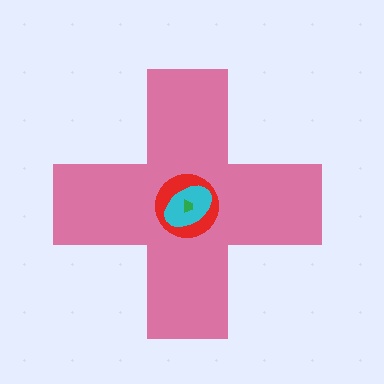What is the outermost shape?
The pink cross.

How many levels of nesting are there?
4.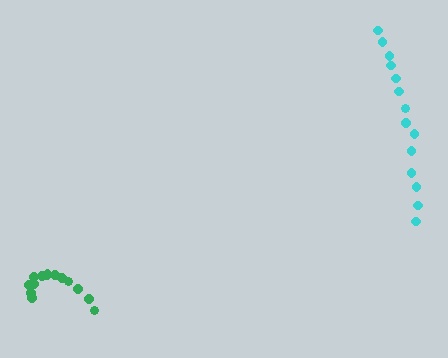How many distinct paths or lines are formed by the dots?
There are 2 distinct paths.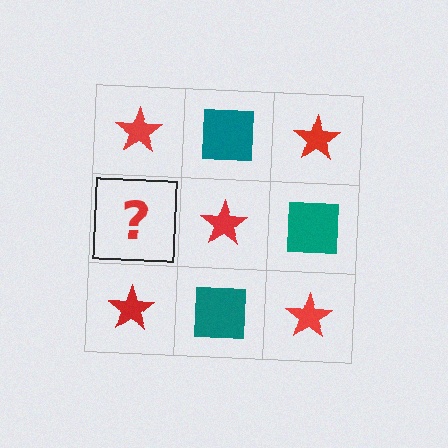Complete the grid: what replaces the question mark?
The question mark should be replaced with a teal square.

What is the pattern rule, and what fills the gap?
The rule is that it alternates red star and teal square in a checkerboard pattern. The gap should be filled with a teal square.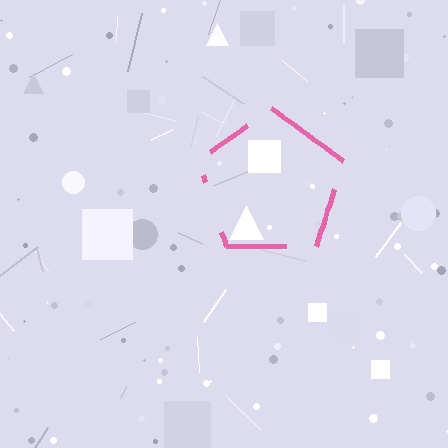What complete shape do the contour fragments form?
The contour fragments form a pentagon.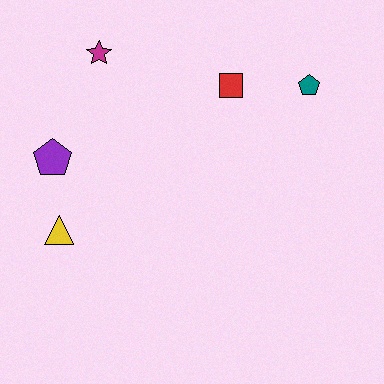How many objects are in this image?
There are 5 objects.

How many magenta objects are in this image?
There is 1 magenta object.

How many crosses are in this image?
There are no crosses.